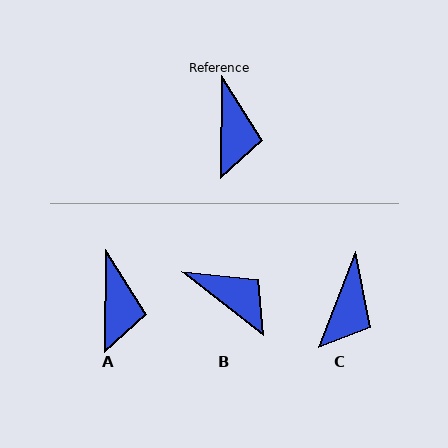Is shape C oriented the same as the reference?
No, it is off by about 21 degrees.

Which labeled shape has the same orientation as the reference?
A.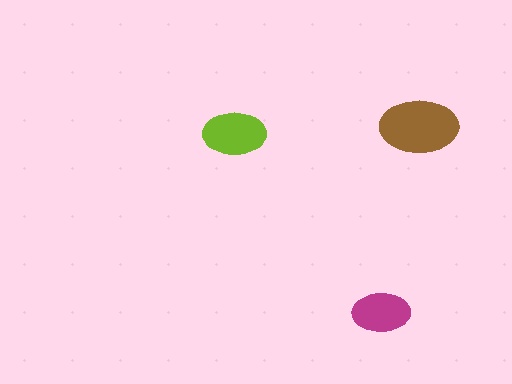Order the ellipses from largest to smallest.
the brown one, the lime one, the magenta one.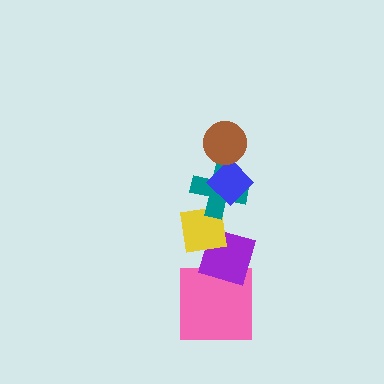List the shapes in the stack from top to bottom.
From top to bottom: the brown circle, the blue diamond, the teal cross, the yellow square, the purple diamond, the pink square.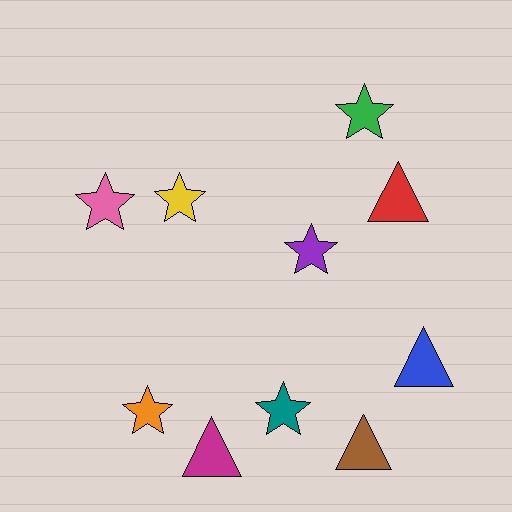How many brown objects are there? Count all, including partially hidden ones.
There is 1 brown object.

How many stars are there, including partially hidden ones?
There are 6 stars.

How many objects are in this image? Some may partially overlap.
There are 10 objects.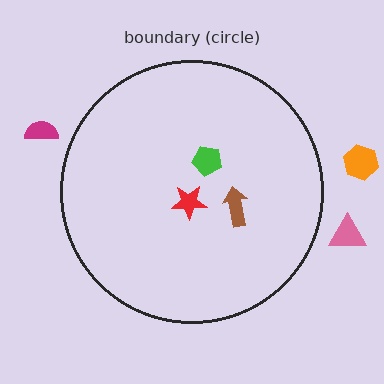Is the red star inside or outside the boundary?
Inside.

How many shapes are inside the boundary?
3 inside, 3 outside.